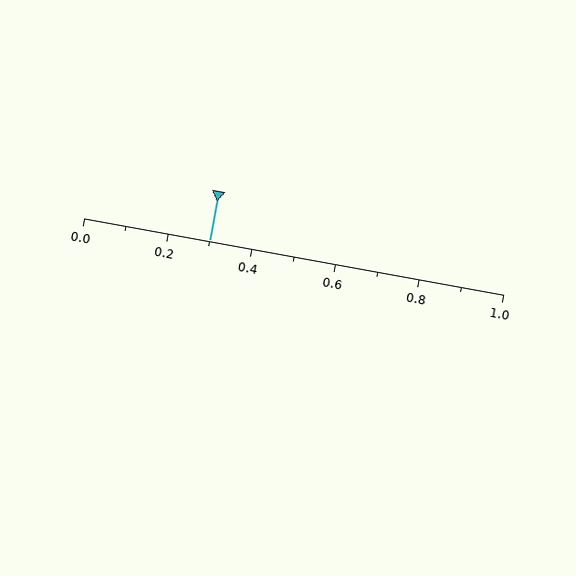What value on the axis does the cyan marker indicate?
The marker indicates approximately 0.3.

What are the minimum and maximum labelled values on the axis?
The axis runs from 0.0 to 1.0.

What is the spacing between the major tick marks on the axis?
The major ticks are spaced 0.2 apart.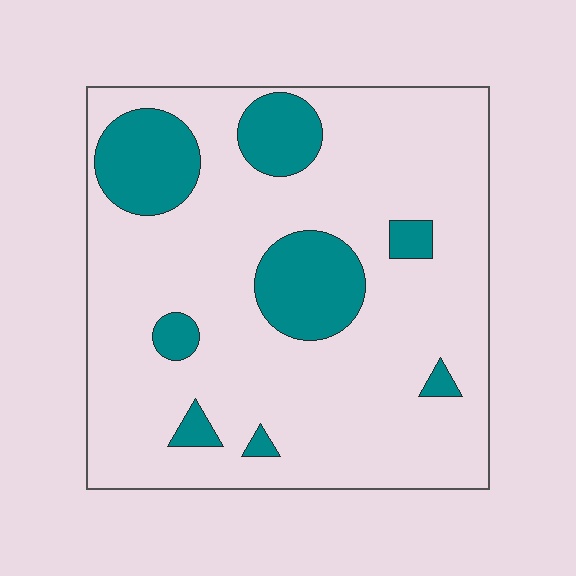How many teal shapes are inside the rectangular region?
8.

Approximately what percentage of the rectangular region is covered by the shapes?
Approximately 20%.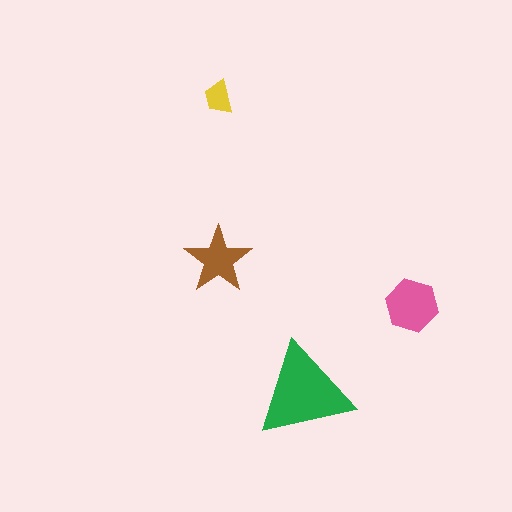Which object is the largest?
The green triangle.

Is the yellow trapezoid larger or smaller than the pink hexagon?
Smaller.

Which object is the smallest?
The yellow trapezoid.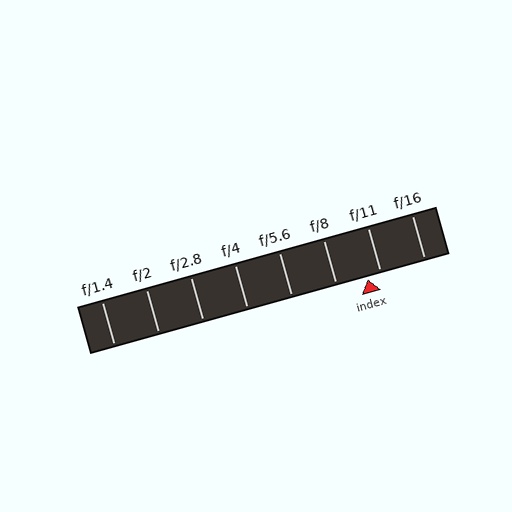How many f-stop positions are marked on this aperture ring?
There are 8 f-stop positions marked.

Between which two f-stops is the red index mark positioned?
The index mark is between f/8 and f/11.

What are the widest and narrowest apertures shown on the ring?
The widest aperture shown is f/1.4 and the narrowest is f/16.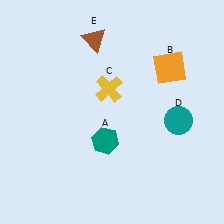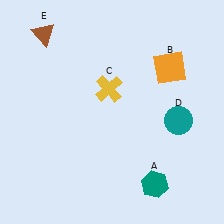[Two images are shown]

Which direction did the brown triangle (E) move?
The brown triangle (E) moved left.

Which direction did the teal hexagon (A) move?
The teal hexagon (A) moved right.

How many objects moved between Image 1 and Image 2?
2 objects moved between the two images.